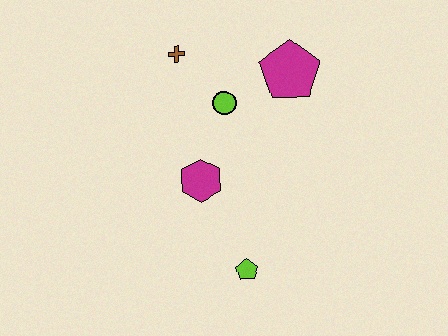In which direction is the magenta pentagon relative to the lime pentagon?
The magenta pentagon is above the lime pentagon.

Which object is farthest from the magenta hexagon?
The magenta pentagon is farthest from the magenta hexagon.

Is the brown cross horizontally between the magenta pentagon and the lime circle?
No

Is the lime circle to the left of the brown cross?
No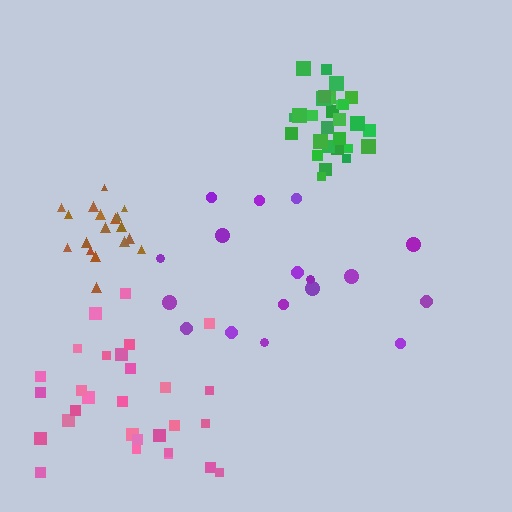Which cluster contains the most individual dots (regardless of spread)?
Green (30).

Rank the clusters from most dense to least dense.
green, brown, pink, purple.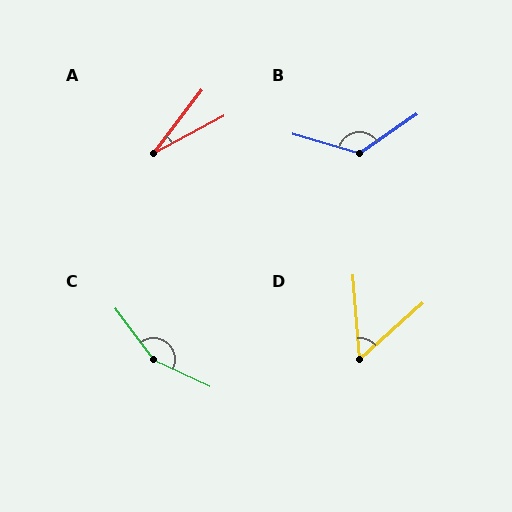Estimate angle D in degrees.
Approximately 53 degrees.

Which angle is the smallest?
A, at approximately 25 degrees.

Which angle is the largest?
C, at approximately 151 degrees.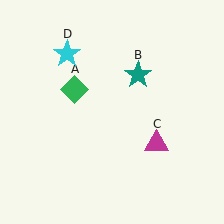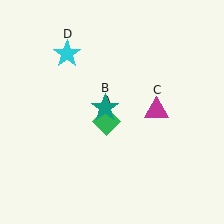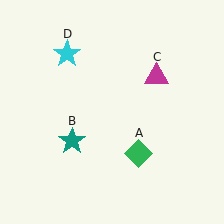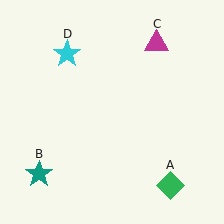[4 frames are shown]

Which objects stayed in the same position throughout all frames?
Cyan star (object D) remained stationary.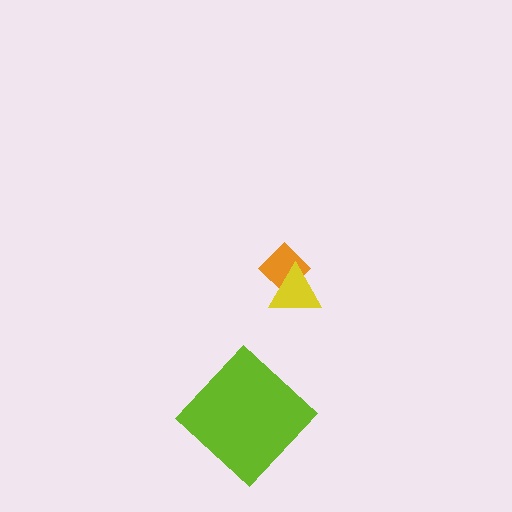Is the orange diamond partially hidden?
Yes, it is partially covered by another shape.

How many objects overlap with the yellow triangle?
1 object overlaps with the yellow triangle.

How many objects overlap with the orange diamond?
1 object overlaps with the orange diamond.